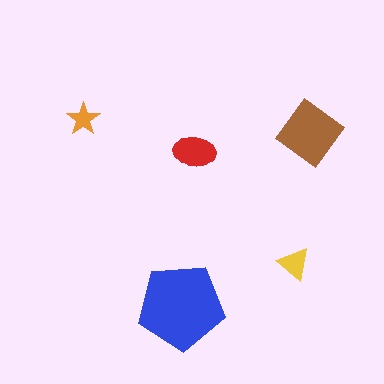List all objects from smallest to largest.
The orange star, the yellow triangle, the red ellipse, the brown diamond, the blue pentagon.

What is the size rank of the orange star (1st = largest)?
5th.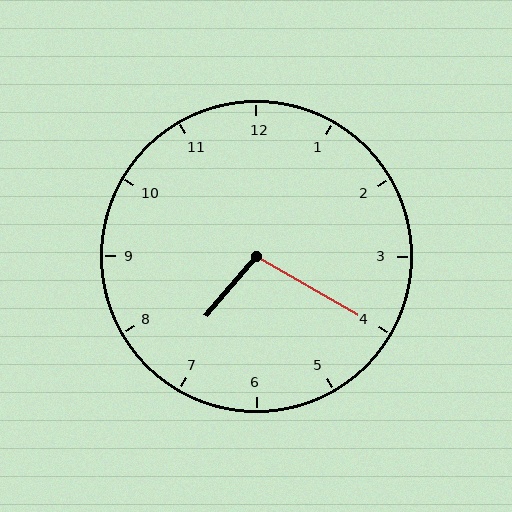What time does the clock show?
7:20.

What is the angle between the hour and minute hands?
Approximately 100 degrees.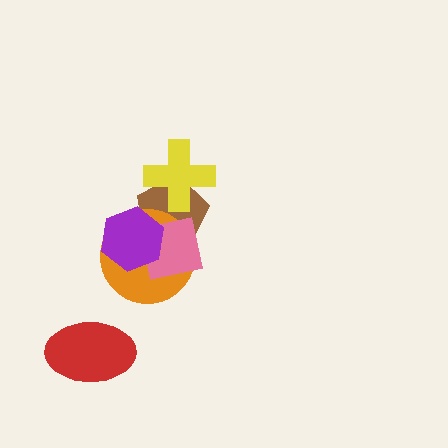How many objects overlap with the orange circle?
3 objects overlap with the orange circle.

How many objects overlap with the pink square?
3 objects overlap with the pink square.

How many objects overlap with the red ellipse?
0 objects overlap with the red ellipse.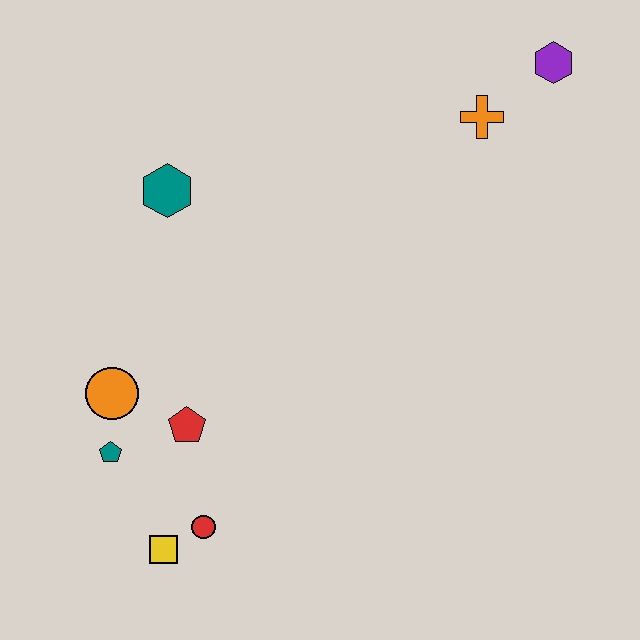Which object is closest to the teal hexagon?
The orange circle is closest to the teal hexagon.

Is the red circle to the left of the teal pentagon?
No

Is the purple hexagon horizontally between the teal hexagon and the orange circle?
No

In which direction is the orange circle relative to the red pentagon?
The orange circle is to the left of the red pentagon.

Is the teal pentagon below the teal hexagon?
Yes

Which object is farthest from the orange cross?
The yellow square is farthest from the orange cross.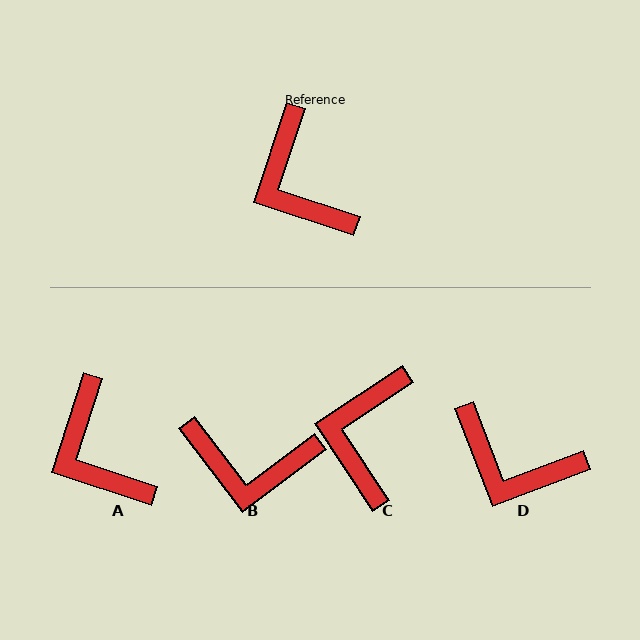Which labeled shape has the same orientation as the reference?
A.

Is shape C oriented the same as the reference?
No, it is off by about 39 degrees.